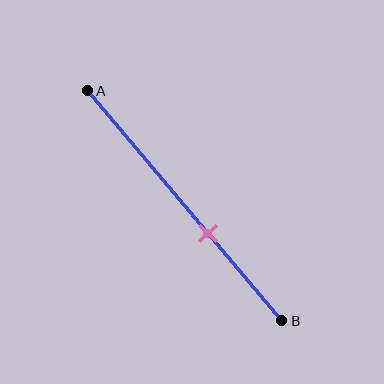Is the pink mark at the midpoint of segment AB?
No, the mark is at about 60% from A, not at the 50% midpoint.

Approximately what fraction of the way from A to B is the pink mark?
The pink mark is approximately 60% of the way from A to B.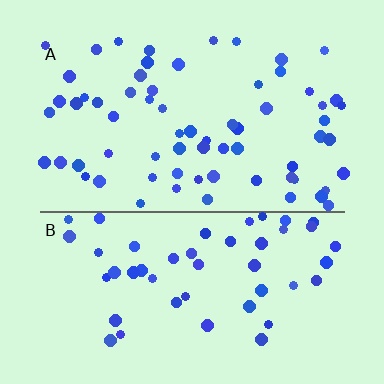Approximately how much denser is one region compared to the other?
Approximately 1.3× — region A over region B.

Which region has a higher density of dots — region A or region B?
A (the top).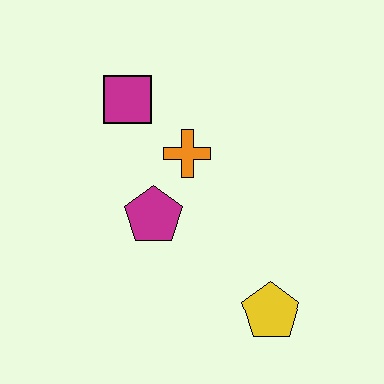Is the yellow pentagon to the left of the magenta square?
No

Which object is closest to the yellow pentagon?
The magenta pentagon is closest to the yellow pentagon.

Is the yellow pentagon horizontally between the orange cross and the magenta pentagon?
No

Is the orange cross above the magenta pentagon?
Yes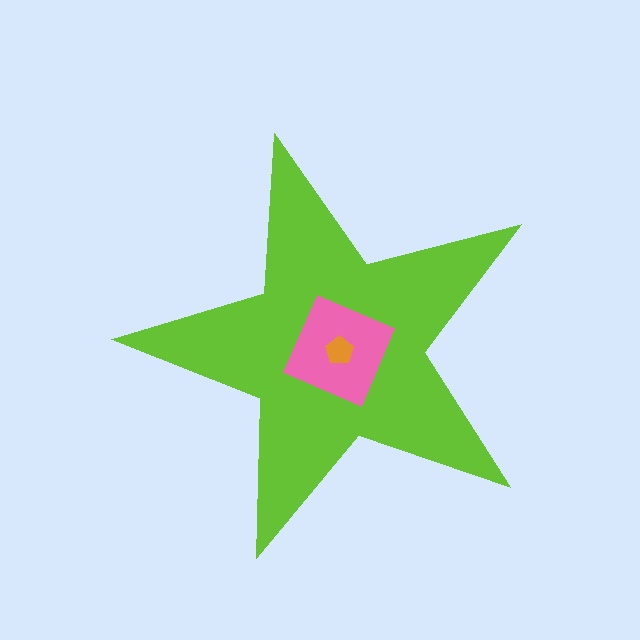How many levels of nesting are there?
3.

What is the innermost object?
The orange pentagon.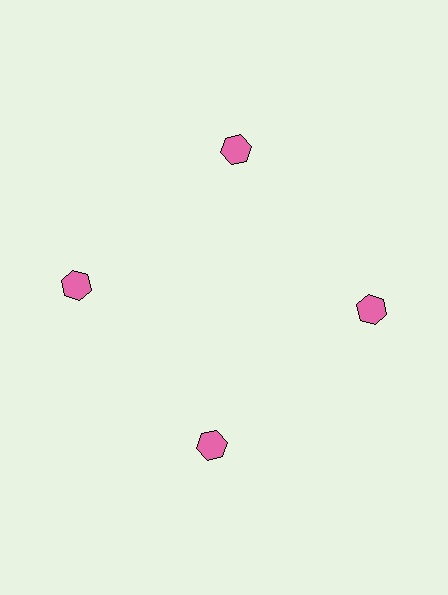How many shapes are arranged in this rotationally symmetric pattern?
There are 4 shapes, arranged in 4 groups of 1.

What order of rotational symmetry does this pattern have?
This pattern has 4-fold rotational symmetry.